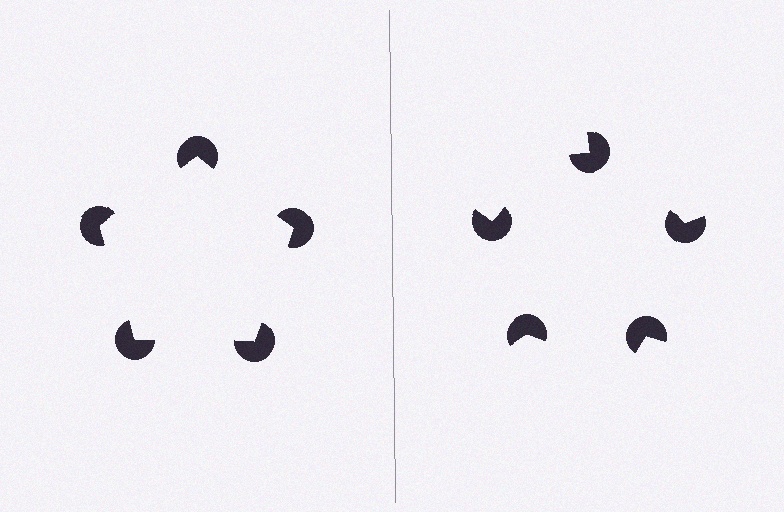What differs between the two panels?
The pac-man discs are positioned identically on both sides; only the wedge orientations differ. On the left they align to a pentagon; on the right they are misaligned.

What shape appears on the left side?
An illusory pentagon.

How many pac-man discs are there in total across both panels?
10 — 5 on each side.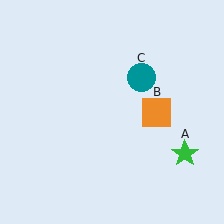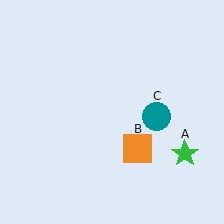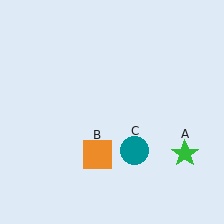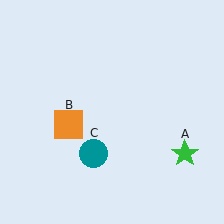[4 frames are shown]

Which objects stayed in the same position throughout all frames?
Green star (object A) remained stationary.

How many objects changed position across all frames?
2 objects changed position: orange square (object B), teal circle (object C).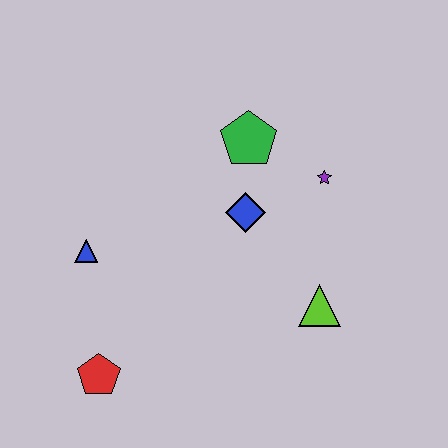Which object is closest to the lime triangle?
The blue diamond is closest to the lime triangle.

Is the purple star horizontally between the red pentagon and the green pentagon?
No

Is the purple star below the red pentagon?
No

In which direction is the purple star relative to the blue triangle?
The purple star is to the right of the blue triangle.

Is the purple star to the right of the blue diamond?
Yes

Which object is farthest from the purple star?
The red pentagon is farthest from the purple star.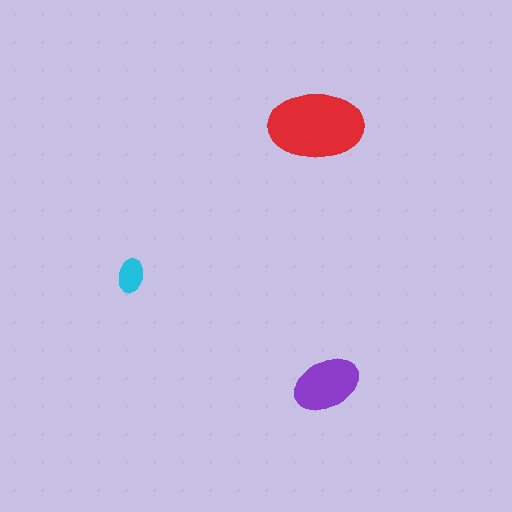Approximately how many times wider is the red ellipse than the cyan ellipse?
About 3 times wider.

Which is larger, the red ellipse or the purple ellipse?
The red one.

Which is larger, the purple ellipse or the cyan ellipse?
The purple one.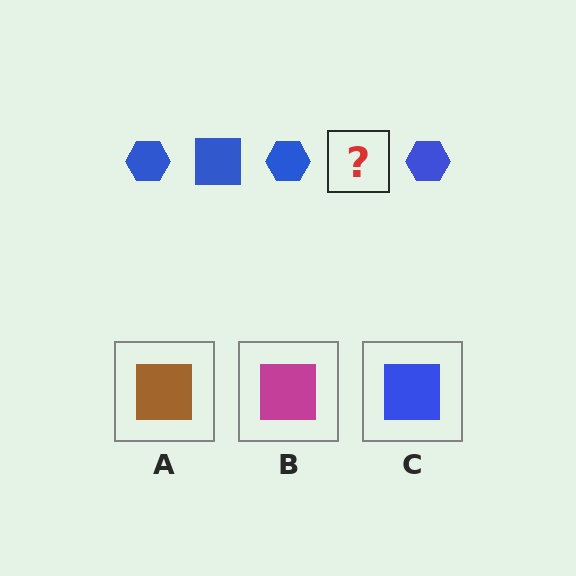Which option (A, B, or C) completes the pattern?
C.